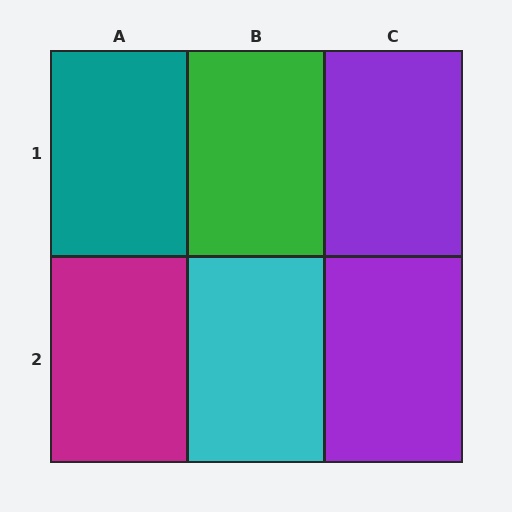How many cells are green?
1 cell is green.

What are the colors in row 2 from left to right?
Magenta, cyan, purple.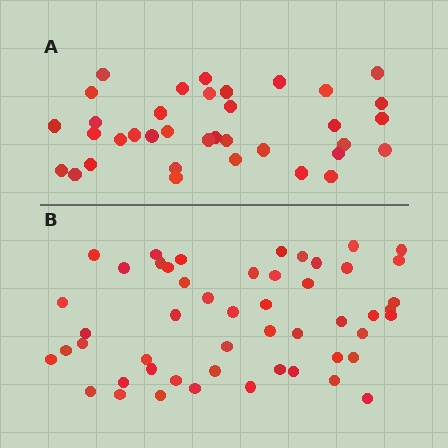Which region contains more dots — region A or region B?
Region B (the bottom region) has more dots.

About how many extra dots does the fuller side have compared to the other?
Region B has approximately 15 more dots than region A.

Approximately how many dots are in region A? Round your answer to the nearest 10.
About 40 dots. (The exact count is 36, which rounds to 40.)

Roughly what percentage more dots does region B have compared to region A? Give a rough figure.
About 40% more.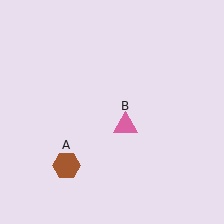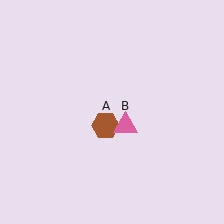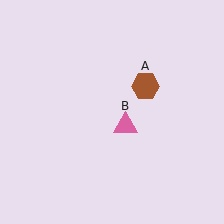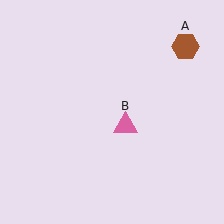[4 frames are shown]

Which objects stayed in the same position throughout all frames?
Pink triangle (object B) remained stationary.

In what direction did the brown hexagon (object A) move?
The brown hexagon (object A) moved up and to the right.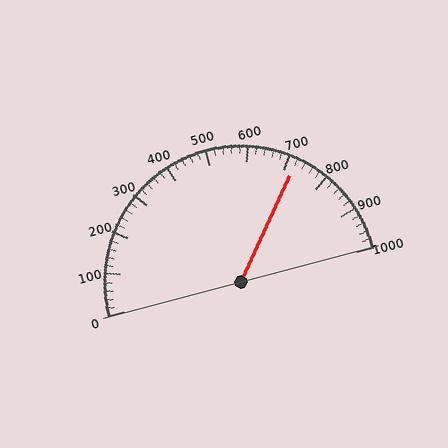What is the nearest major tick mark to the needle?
The nearest major tick mark is 700.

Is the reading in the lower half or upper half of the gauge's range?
The reading is in the upper half of the range (0 to 1000).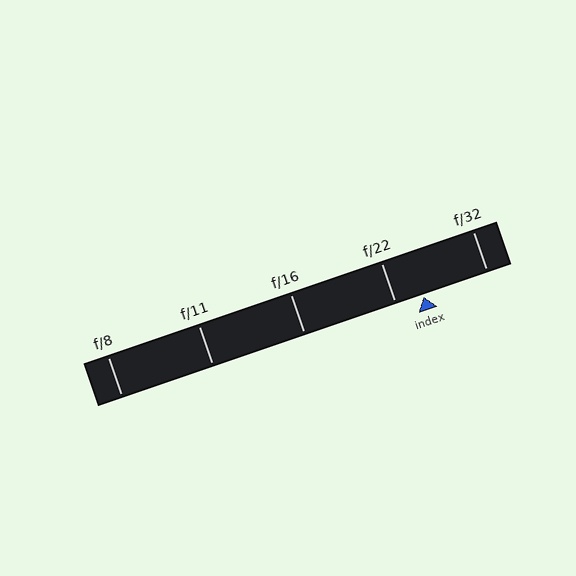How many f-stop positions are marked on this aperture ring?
There are 5 f-stop positions marked.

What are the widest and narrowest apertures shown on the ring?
The widest aperture shown is f/8 and the narrowest is f/32.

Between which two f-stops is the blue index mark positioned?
The index mark is between f/22 and f/32.